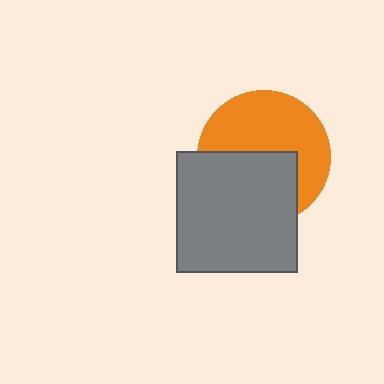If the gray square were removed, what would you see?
You would see the complete orange circle.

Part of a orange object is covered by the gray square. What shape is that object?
It is a circle.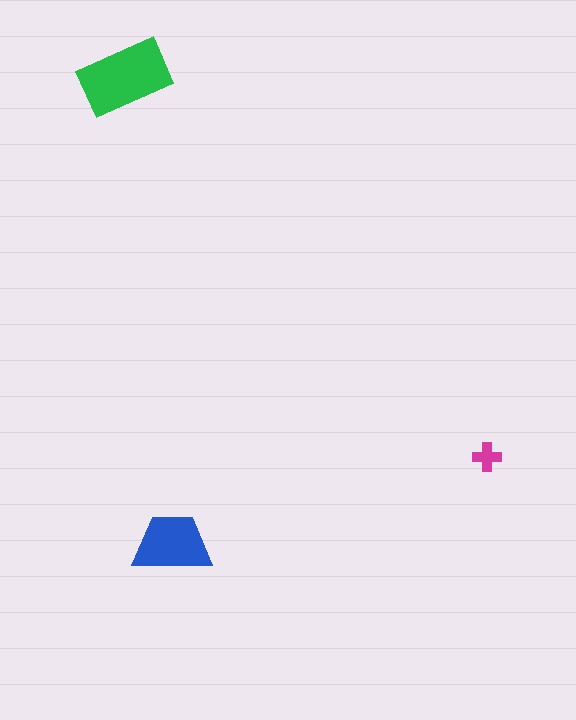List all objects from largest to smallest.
The green rectangle, the blue trapezoid, the magenta cross.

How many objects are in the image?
There are 3 objects in the image.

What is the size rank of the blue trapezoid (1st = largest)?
2nd.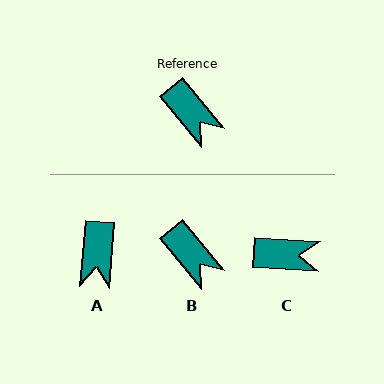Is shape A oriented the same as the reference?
No, it is off by about 44 degrees.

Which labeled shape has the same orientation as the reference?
B.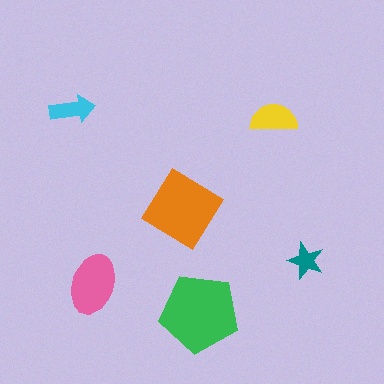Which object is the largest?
The green pentagon.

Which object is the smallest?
The teal star.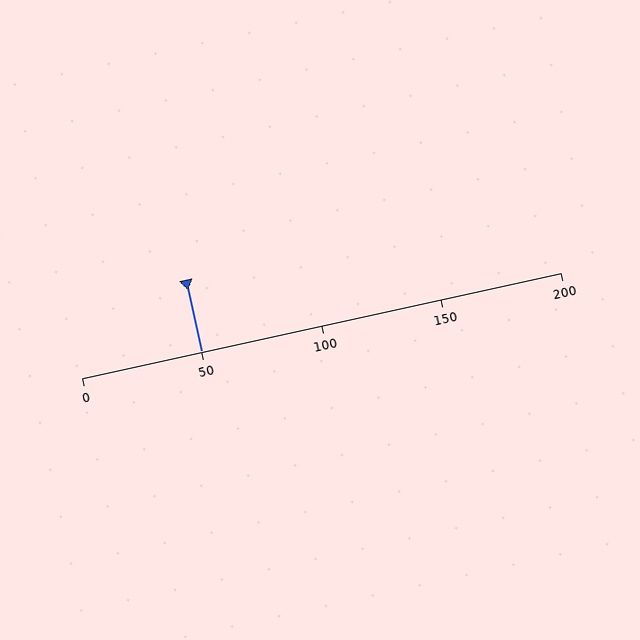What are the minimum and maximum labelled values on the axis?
The axis runs from 0 to 200.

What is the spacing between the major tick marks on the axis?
The major ticks are spaced 50 apart.